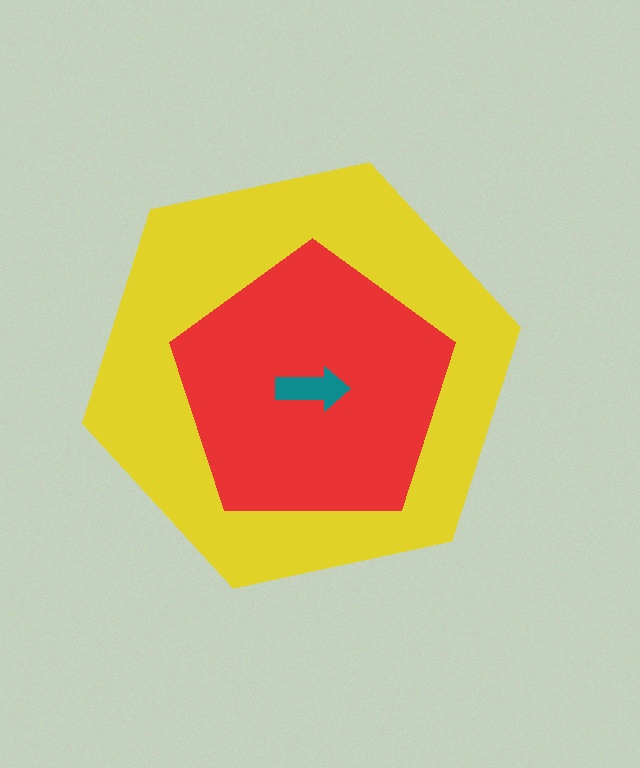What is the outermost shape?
The yellow hexagon.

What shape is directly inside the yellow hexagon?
The red pentagon.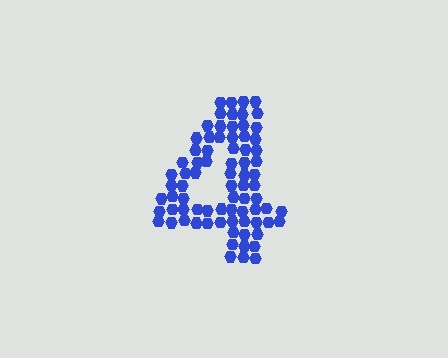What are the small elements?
The small elements are hexagons.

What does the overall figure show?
The overall figure shows the digit 4.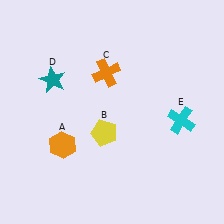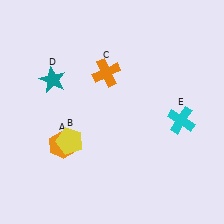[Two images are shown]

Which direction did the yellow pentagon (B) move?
The yellow pentagon (B) moved left.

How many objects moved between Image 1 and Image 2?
1 object moved between the two images.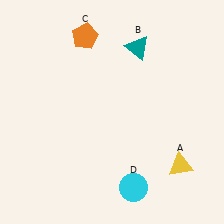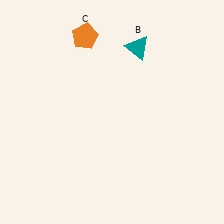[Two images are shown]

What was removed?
The cyan circle (D), the yellow triangle (A) were removed in Image 2.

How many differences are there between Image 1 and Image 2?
There are 2 differences between the two images.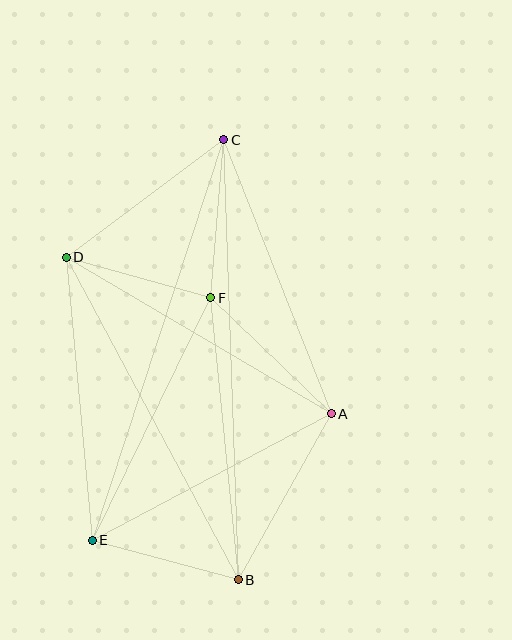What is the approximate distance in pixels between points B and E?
The distance between B and E is approximately 151 pixels.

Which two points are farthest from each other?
Points B and C are farthest from each other.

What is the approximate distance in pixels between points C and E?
The distance between C and E is approximately 422 pixels.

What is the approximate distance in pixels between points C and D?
The distance between C and D is approximately 197 pixels.